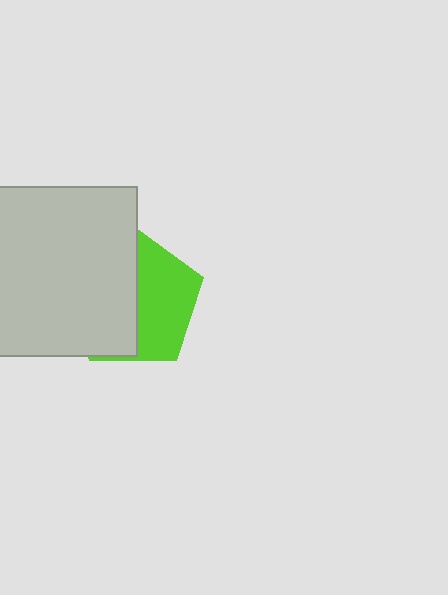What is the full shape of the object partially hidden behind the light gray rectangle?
The partially hidden object is a lime pentagon.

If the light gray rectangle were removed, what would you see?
You would see the complete lime pentagon.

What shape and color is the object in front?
The object in front is a light gray rectangle.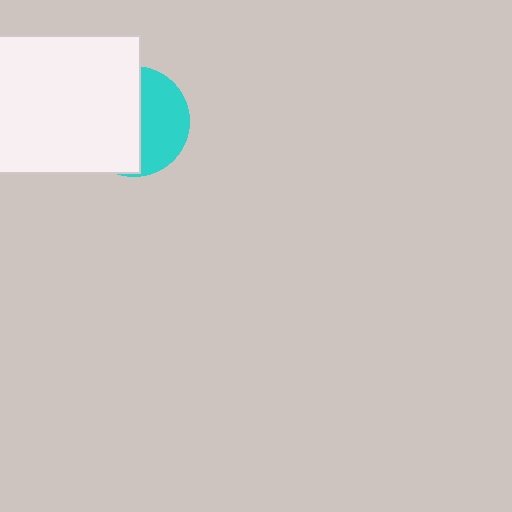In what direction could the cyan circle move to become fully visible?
The cyan circle could move right. That would shift it out from behind the white rectangle entirely.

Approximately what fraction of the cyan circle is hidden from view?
Roughly 58% of the cyan circle is hidden behind the white rectangle.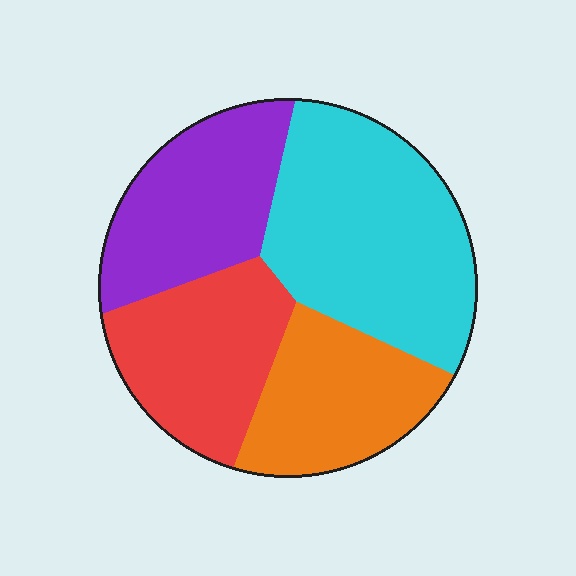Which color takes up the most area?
Cyan, at roughly 35%.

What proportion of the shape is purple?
Purple covers around 20% of the shape.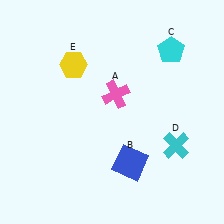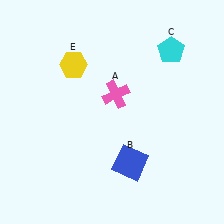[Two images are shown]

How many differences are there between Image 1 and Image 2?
There is 1 difference between the two images.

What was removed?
The cyan cross (D) was removed in Image 2.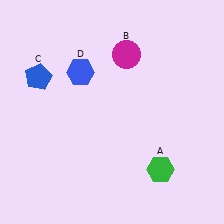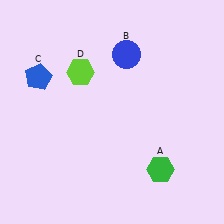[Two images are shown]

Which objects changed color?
B changed from magenta to blue. D changed from blue to lime.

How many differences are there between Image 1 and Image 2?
There are 2 differences between the two images.